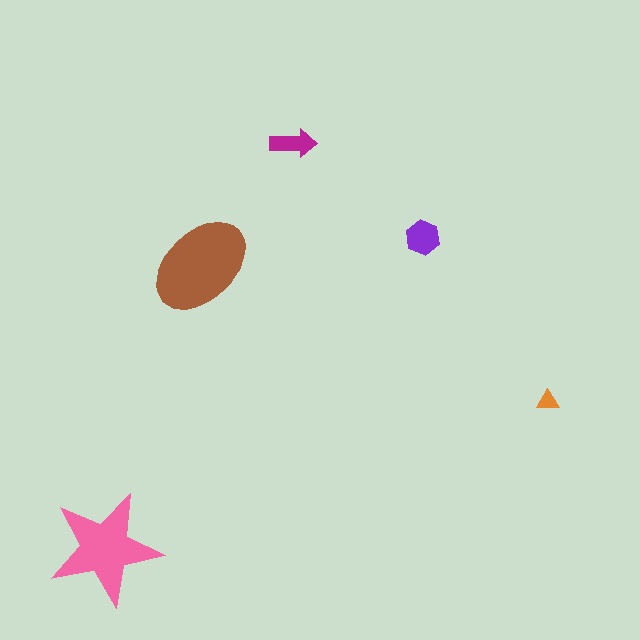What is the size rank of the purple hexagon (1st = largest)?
3rd.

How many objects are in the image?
There are 5 objects in the image.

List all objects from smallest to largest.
The orange triangle, the magenta arrow, the purple hexagon, the pink star, the brown ellipse.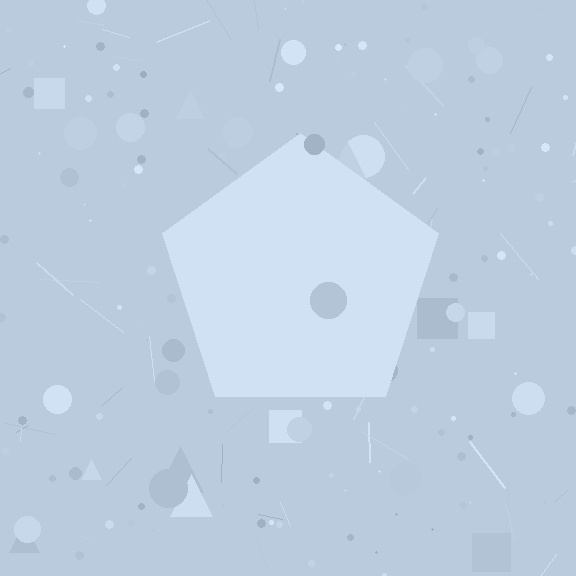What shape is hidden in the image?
A pentagon is hidden in the image.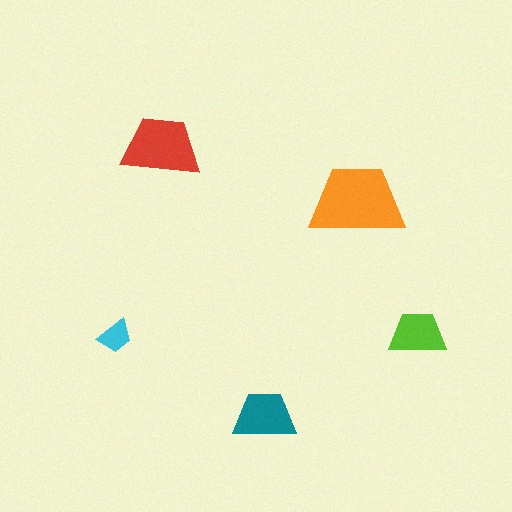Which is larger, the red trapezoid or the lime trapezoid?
The red one.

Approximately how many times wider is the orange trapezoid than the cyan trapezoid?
About 2.5 times wider.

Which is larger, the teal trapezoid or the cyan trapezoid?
The teal one.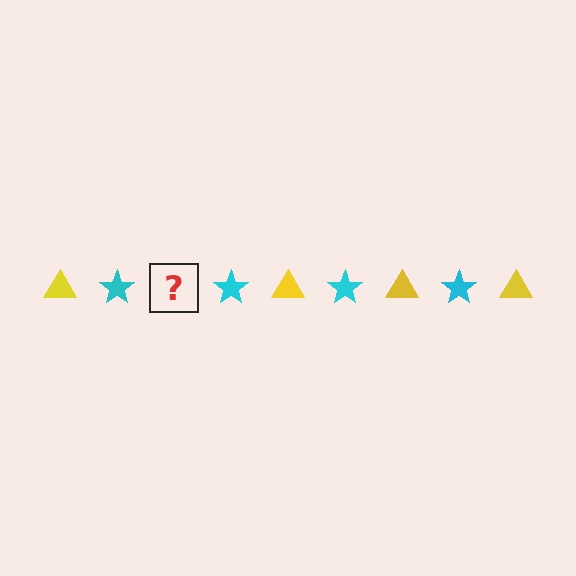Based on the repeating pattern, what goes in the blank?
The blank should be a yellow triangle.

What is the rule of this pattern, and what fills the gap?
The rule is that the pattern alternates between yellow triangle and cyan star. The gap should be filled with a yellow triangle.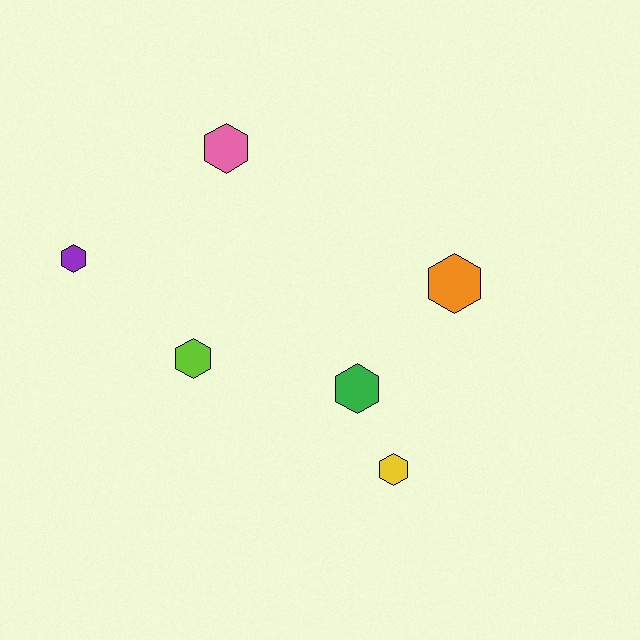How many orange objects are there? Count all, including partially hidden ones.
There is 1 orange object.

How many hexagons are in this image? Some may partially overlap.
There are 6 hexagons.